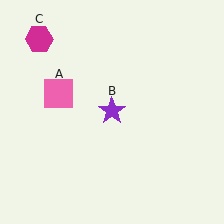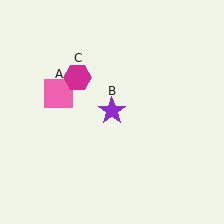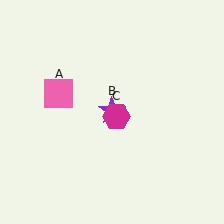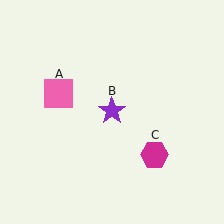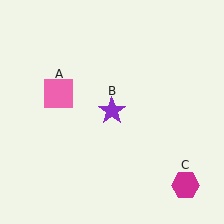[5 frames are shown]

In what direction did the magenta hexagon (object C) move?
The magenta hexagon (object C) moved down and to the right.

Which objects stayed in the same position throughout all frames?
Pink square (object A) and purple star (object B) remained stationary.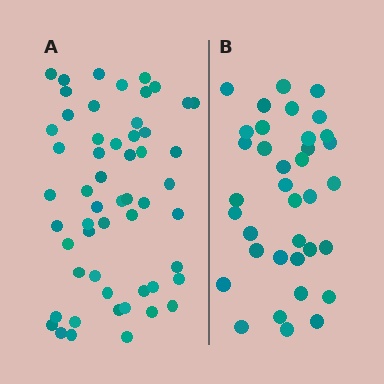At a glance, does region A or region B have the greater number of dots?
Region A (the left region) has more dots.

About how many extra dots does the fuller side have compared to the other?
Region A has approximately 20 more dots than region B.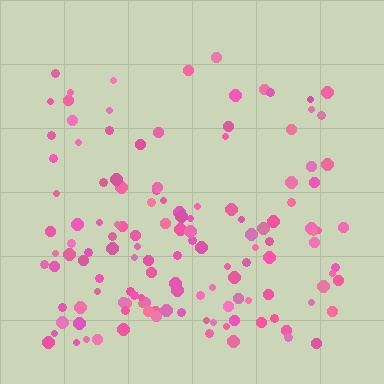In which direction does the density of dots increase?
From top to bottom, with the bottom side densest.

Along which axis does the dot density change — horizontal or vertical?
Vertical.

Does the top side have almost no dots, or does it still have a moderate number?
Still a moderate number, just noticeably fewer than the bottom.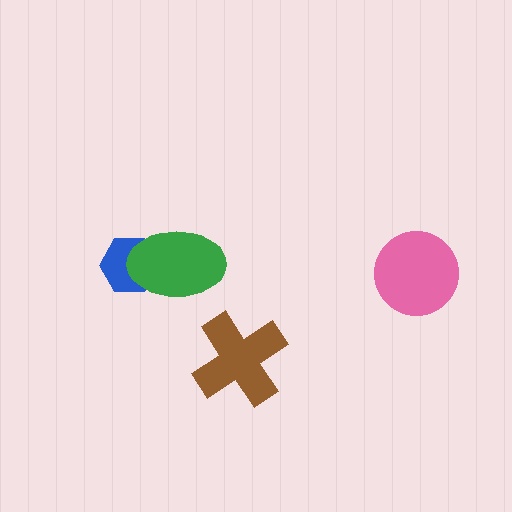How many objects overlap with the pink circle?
0 objects overlap with the pink circle.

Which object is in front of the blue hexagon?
The green ellipse is in front of the blue hexagon.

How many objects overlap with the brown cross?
0 objects overlap with the brown cross.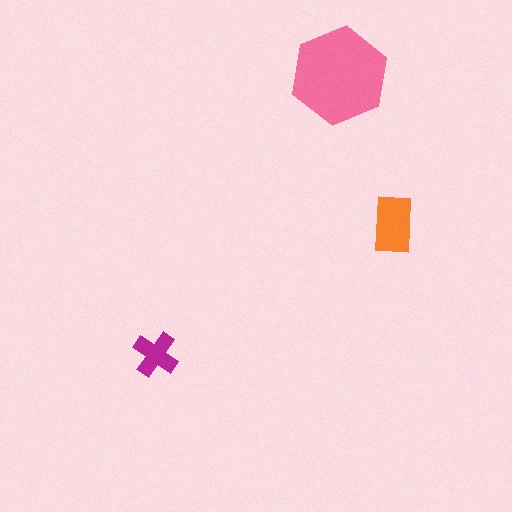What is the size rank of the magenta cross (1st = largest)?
3rd.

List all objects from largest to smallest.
The pink hexagon, the orange rectangle, the magenta cross.